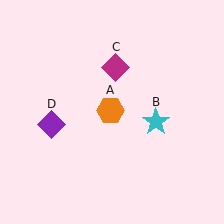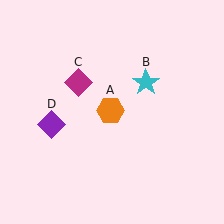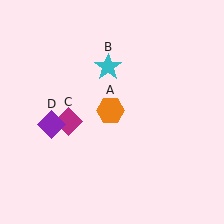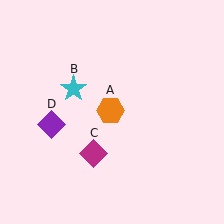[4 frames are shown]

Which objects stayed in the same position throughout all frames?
Orange hexagon (object A) and purple diamond (object D) remained stationary.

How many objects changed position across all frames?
2 objects changed position: cyan star (object B), magenta diamond (object C).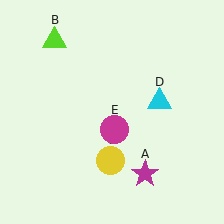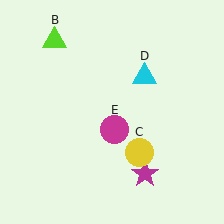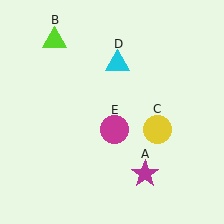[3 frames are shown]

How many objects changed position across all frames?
2 objects changed position: yellow circle (object C), cyan triangle (object D).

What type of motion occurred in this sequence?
The yellow circle (object C), cyan triangle (object D) rotated counterclockwise around the center of the scene.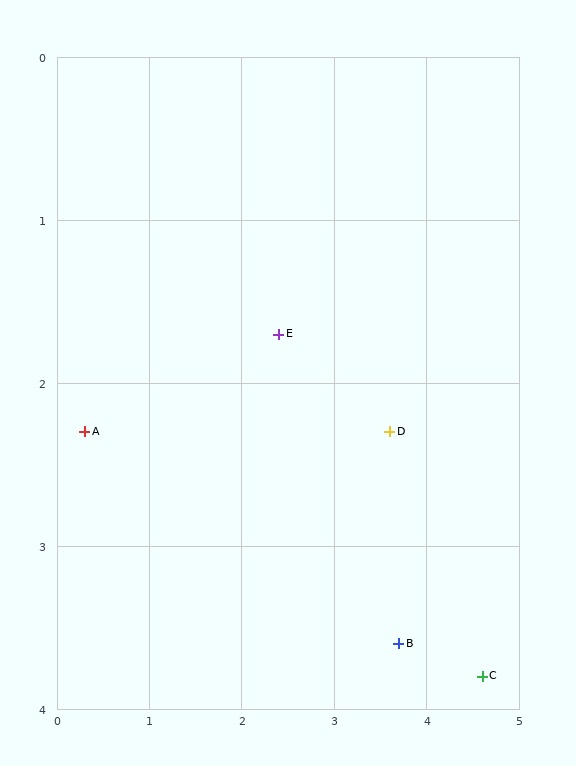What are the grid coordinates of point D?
Point D is at approximately (3.6, 2.3).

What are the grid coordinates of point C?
Point C is at approximately (4.6, 3.8).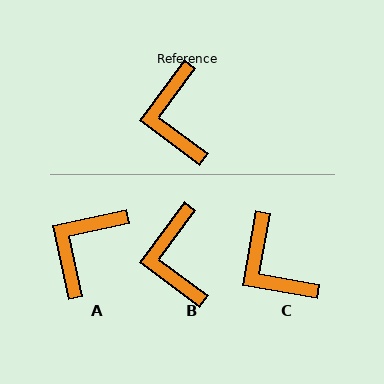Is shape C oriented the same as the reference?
No, it is off by about 27 degrees.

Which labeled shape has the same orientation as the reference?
B.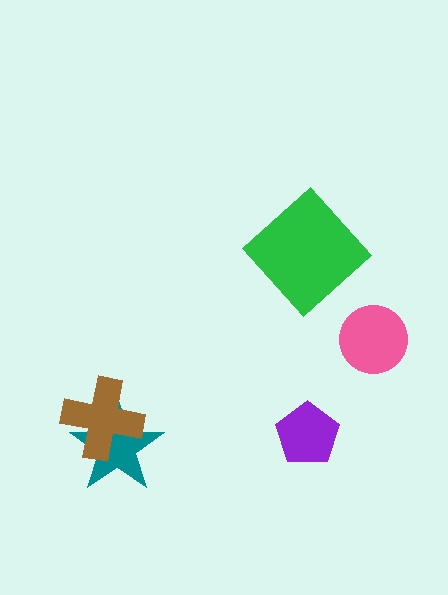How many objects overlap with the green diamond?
0 objects overlap with the green diamond.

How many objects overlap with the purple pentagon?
0 objects overlap with the purple pentagon.